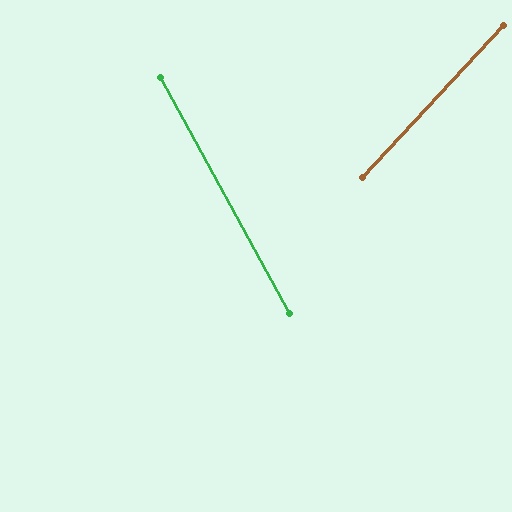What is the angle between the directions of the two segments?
Approximately 72 degrees.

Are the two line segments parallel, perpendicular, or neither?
Neither parallel nor perpendicular — they differ by about 72°.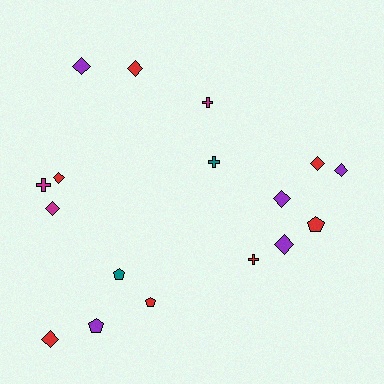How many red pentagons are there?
There are 2 red pentagons.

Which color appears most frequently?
Red, with 7 objects.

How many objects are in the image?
There are 17 objects.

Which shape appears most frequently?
Diamond, with 9 objects.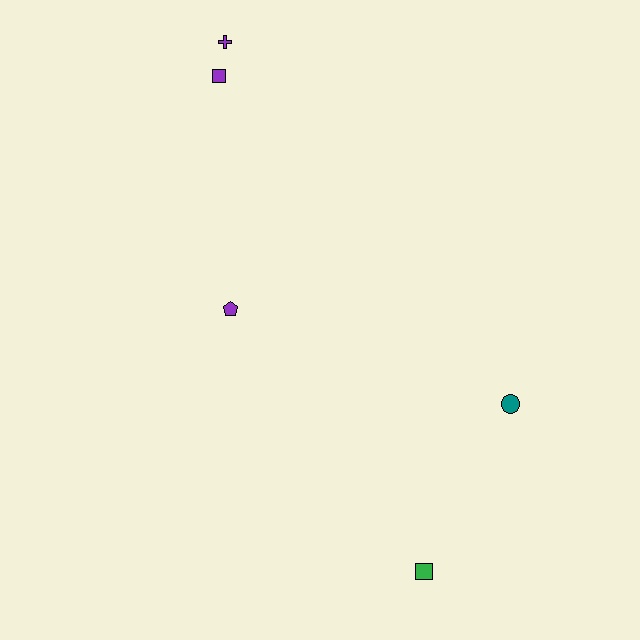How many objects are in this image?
There are 5 objects.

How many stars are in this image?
There are no stars.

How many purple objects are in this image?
There are 3 purple objects.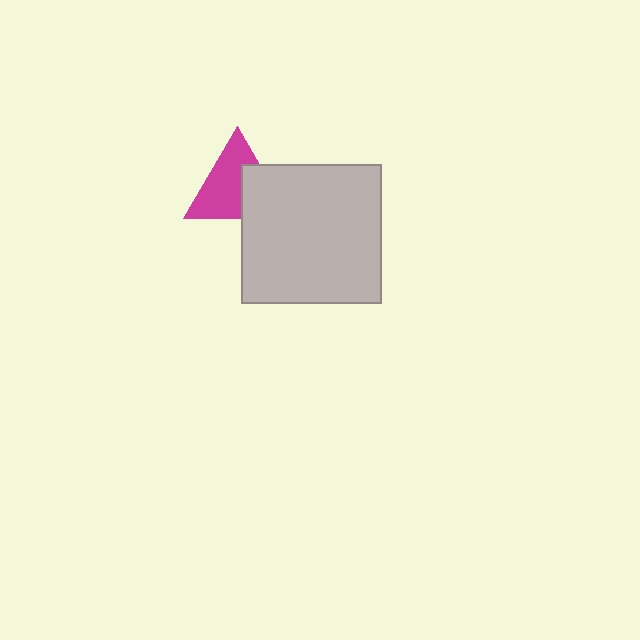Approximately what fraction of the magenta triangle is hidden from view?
Roughly 37% of the magenta triangle is hidden behind the light gray square.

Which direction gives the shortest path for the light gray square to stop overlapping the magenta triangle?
Moving toward the lower-right gives the shortest separation.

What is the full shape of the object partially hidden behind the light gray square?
The partially hidden object is a magenta triangle.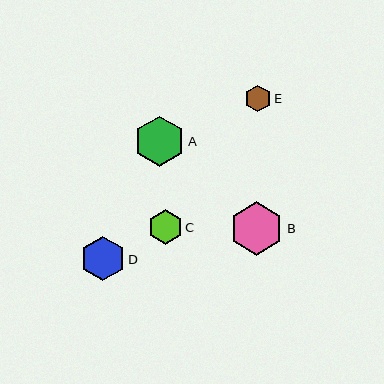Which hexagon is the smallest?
Hexagon E is the smallest with a size of approximately 27 pixels.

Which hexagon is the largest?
Hexagon B is the largest with a size of approximately 53 pixels.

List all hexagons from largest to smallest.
From largest to smallest: B, A, D, C, E.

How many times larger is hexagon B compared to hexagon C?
Hexagon B is approximately 1.5 times the size of hexagon C.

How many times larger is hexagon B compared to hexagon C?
Hexagon B is approximately 1.5 times the size of hexagon C.